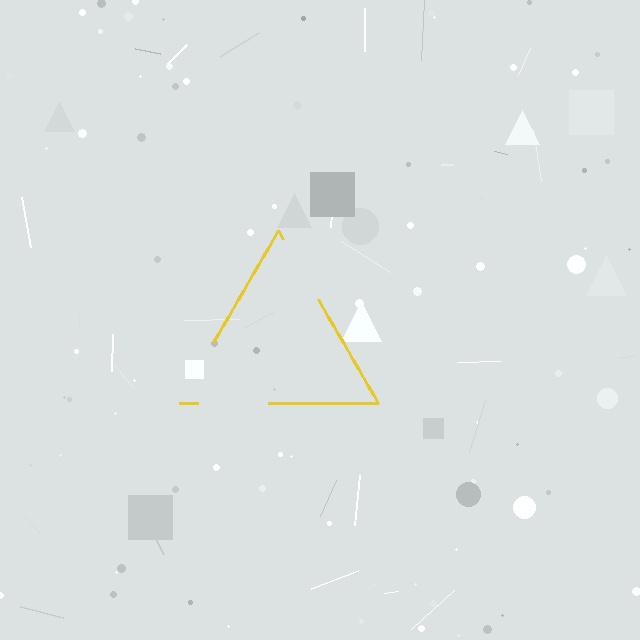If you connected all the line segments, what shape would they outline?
They would outline a triangle.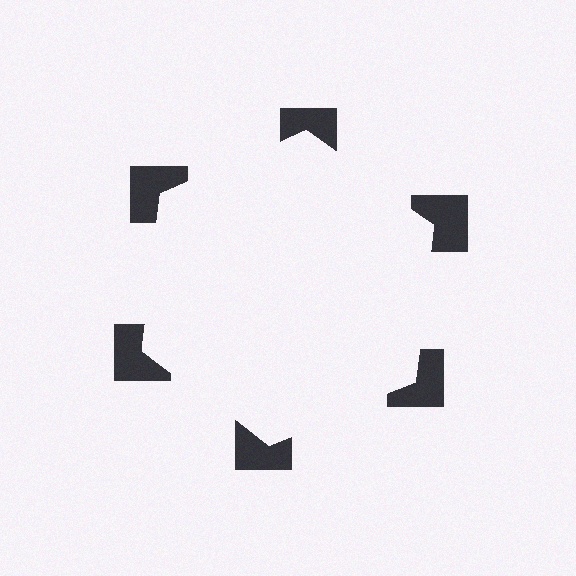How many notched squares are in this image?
There are 6 — one at each vertex of the illusory hexagon.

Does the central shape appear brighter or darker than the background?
It typically appears slightly brighter than the background, even though no actual brightness change is drawn.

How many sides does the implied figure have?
6 sides.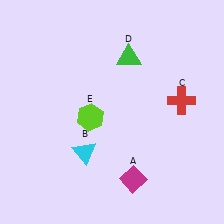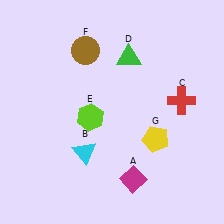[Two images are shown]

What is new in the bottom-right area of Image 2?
A yellow pentagon (G) was added in the bottom-right area of Image 2.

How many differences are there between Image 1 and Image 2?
There are 2 differences between the two images.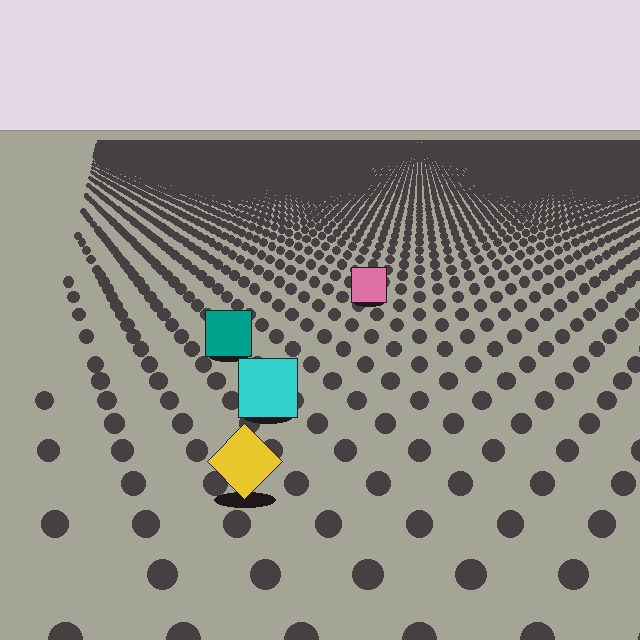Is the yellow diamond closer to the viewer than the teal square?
Yes. The yellow diamond is closer — you can tell from the texture gradient: the ground texture is coarser near it.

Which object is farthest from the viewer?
The pink square is farthest from the viewer. It appears smaller and the ground texture around it is denser.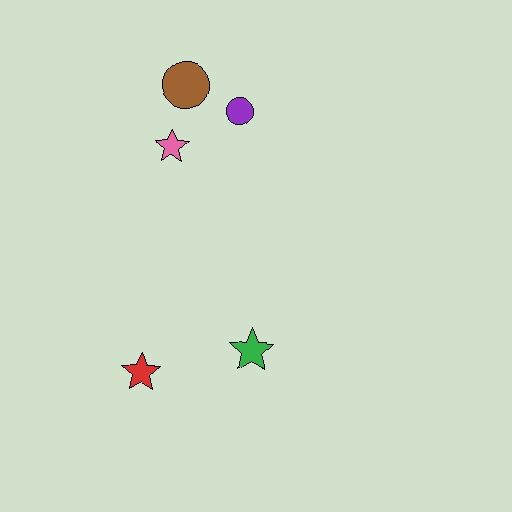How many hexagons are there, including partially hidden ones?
There are no hexagons.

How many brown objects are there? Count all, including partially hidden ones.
There is 1 brown object.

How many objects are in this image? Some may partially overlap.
There are 5 objects.